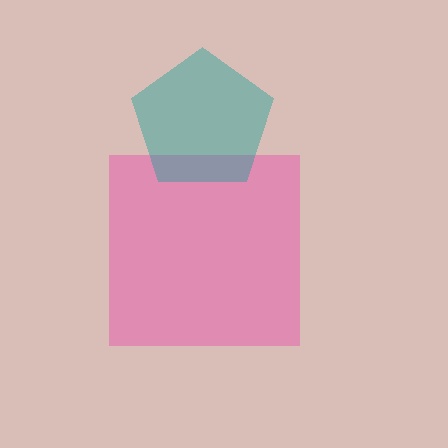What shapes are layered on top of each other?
The layered shapes are: a pink square, a teal pentagon.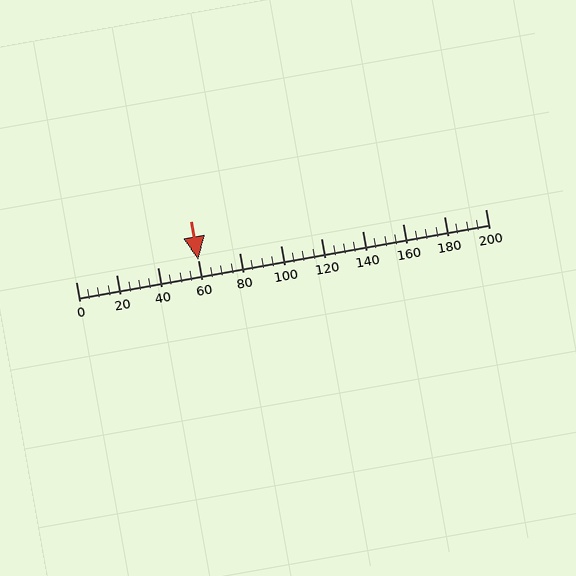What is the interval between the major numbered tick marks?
The major tick marks are spaced 20 units apart.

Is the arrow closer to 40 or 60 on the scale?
The arrow is closer to 60.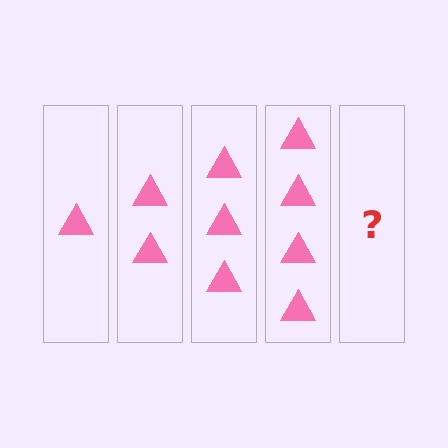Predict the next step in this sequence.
The next step is 5 triangles.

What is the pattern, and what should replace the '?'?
The pattern is that each step adds one more triangle. The '?' should be 5 triangles.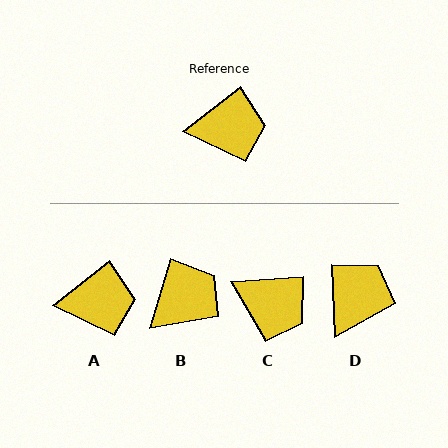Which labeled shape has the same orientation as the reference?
A.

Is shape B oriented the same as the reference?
No, it is off by about 36 degrees.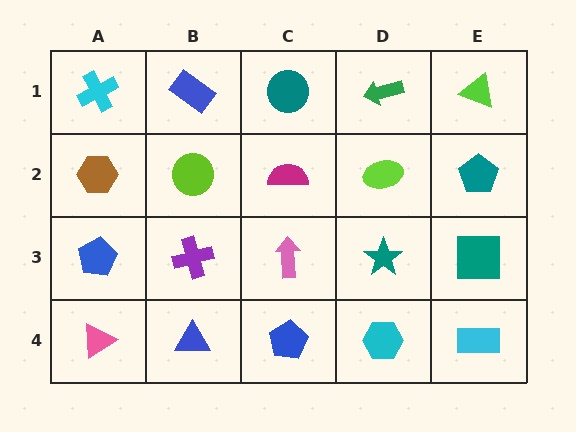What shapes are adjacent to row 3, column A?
A brown hexagon (row 2, column A), a pink triangle (row 4, column A), a purple cross (row 3, column B).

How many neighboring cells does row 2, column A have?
3.